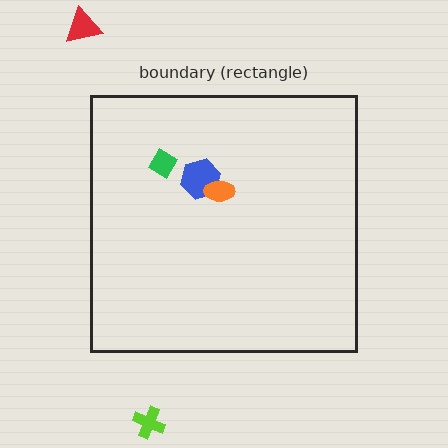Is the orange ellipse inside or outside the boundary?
Inside.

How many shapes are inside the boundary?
3 inside, 2 outside.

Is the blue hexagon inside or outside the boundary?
Inside.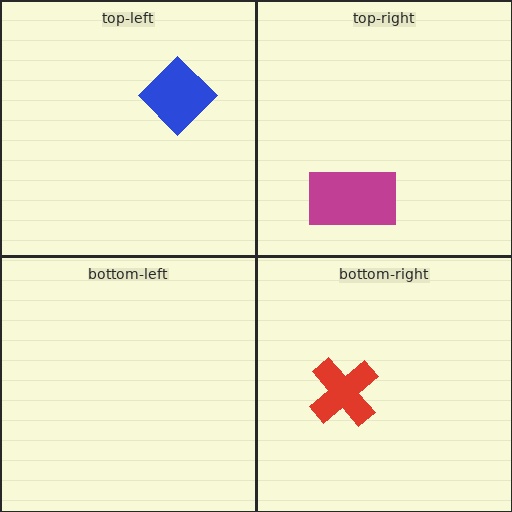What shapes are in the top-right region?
The magenta rectangle.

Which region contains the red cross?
The bottom-right region.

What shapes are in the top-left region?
The blue diamond.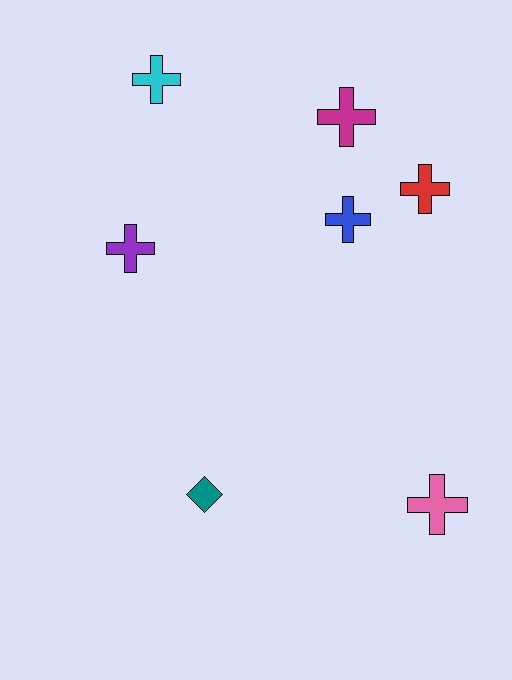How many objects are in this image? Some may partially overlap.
There are 7 objects.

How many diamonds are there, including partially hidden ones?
There is 1 diamond.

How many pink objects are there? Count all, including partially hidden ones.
There is 1 pink object.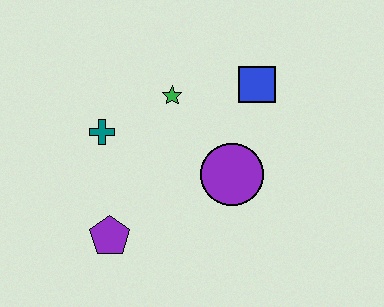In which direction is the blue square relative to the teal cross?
The blue square is to the right of the teal cross.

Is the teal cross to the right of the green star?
No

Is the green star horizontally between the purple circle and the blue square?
No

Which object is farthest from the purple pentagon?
The blue square is farthest from the purple pentagon.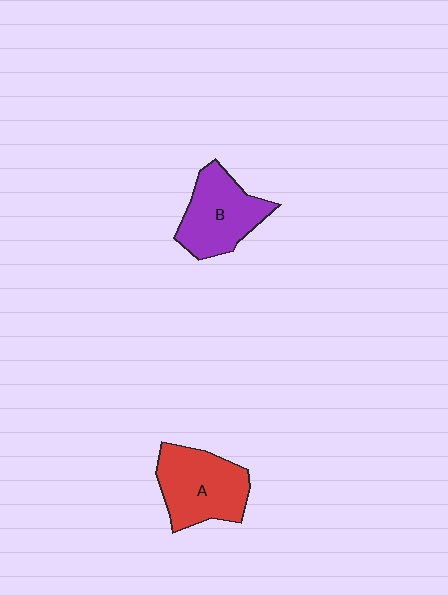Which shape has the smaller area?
Shape B (purple).